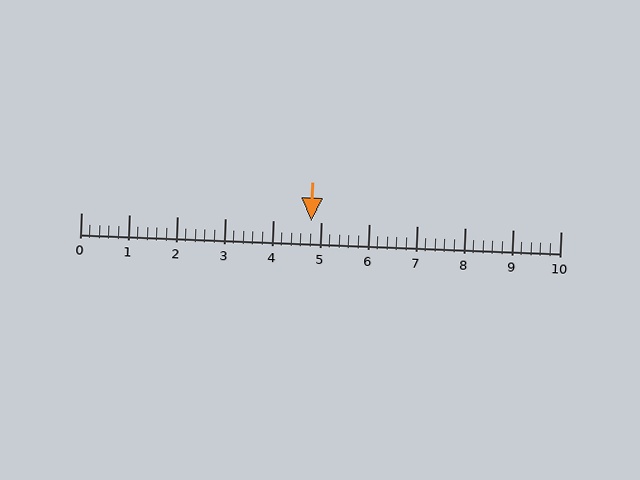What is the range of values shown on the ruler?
The ruler shows values from 0 to 10.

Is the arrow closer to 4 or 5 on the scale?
The arrow is closer to 5.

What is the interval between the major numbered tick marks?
The major tick marks are spaced 1 units apart.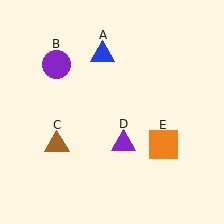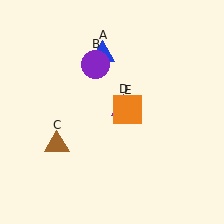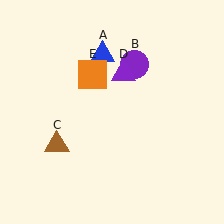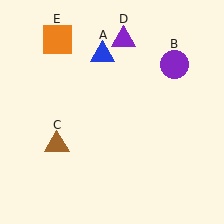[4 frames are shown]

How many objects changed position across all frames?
3 objects changed position: purple circle (object B), purple triangle (object D), orange square (object E).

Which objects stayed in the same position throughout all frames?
Blue triangle (object A) and brown triangle (object C) remained stationary.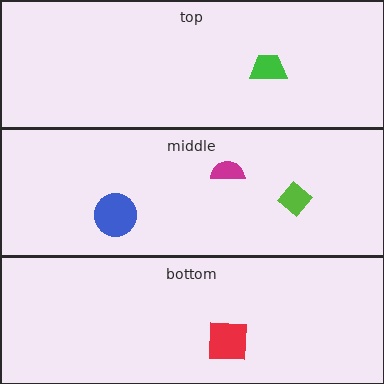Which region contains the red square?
The bottom region.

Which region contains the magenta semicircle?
The middle region.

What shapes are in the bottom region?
The red square.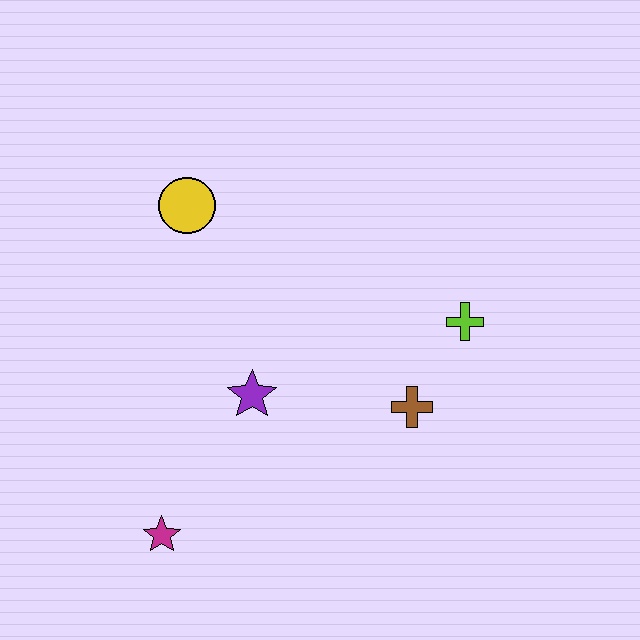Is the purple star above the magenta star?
Yes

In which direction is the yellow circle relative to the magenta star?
The yellow circle is above the magenta star.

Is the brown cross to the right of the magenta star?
Yes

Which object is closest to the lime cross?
The brown cross is closest to the lime cross.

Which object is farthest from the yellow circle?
The magenta star is farthest from the yellow circle.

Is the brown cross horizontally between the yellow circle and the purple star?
No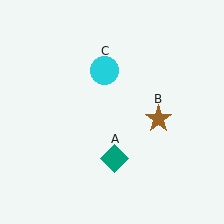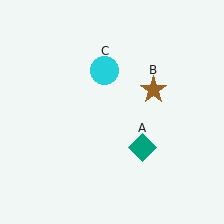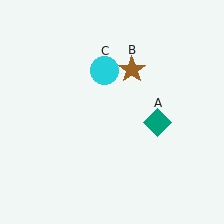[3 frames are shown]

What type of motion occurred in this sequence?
The teal diamond (object A), brown star (object B) rotated counterclockwise around the center of the scene.